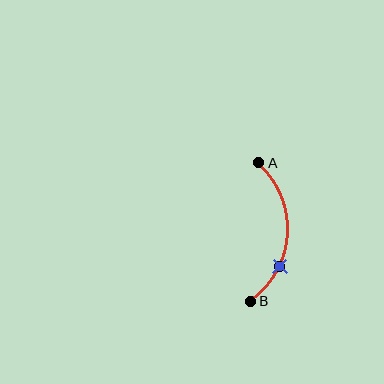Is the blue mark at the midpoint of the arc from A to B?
No. The blue mark lies on the arc but is closer to endpoint B. The arc midpoint would be at the point on the curve equidistant along the arc from both A and B.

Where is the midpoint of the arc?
The arc midpoint is the point on the curve farthest from the straight line joining A and B. It sits to the right of that line.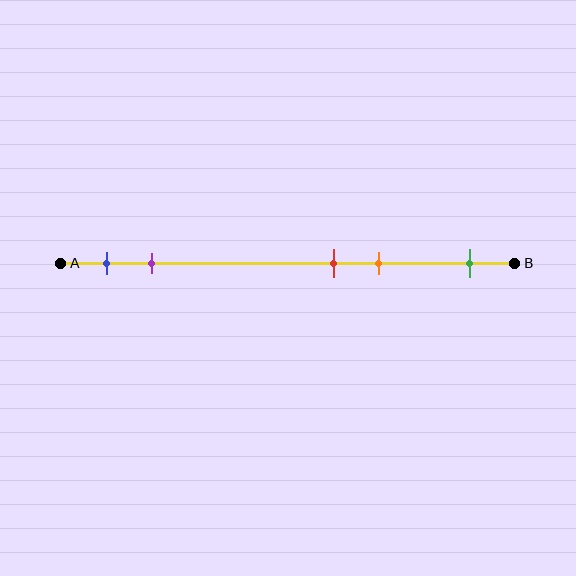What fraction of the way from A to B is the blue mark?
The blue mark is approximately 10% (0.1) of the way from A to B.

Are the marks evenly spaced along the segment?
No, the marks are not evenly spaced.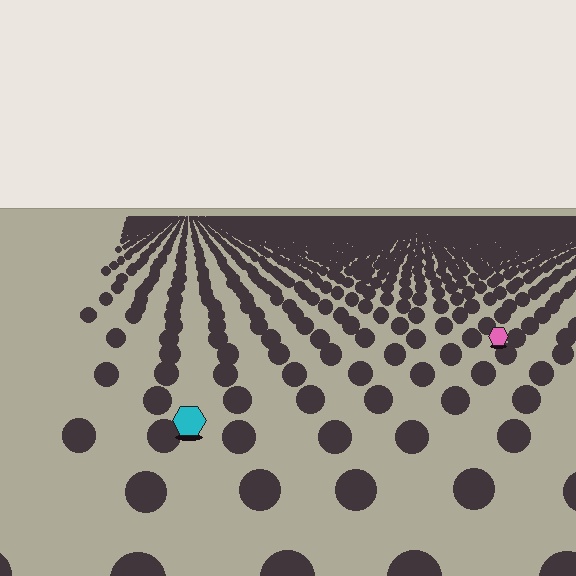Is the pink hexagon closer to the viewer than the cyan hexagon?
No. The cyan hexagon is closer — you can tell from the texture gradient: the ground texture is coarser near it.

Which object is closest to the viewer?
The cyan hexagon is closest. The texture marks near it are larger and more spread out.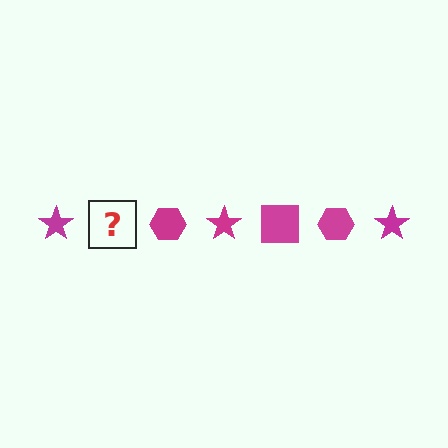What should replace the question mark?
The question mark should be replaced with a magenta square.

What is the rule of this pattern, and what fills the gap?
The rule is that the pattern cycles through star, square, hexagon shapes in magenta. The gap should be filled with a magenta square.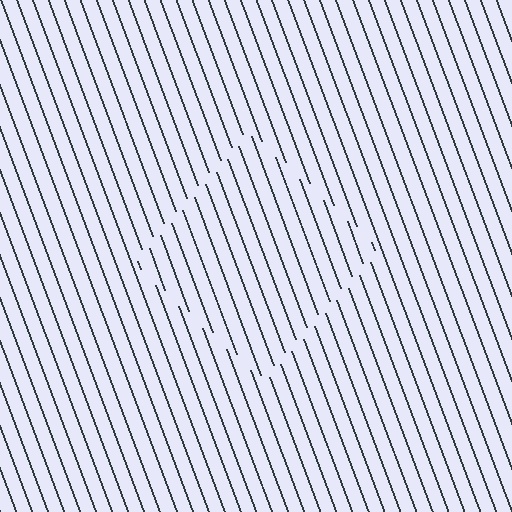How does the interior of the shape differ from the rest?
The interior of the shape contains the same grating, shifted by half a period — the contour is defined by the phase discontinuity where line-ends from the inner and outer gratings abut.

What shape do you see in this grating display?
An illusory square. The interior of the shape contains the same grating, shifted by half a period — the contour is defined by the phase discontinuity where line-ends from the inner and outer gratings abut.